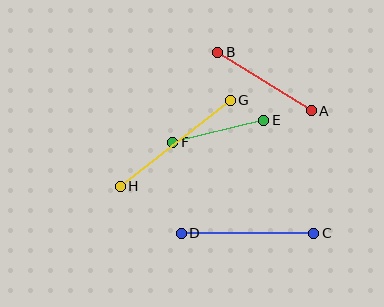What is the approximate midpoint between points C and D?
The midpoint is at approximately (248, 233) pixels.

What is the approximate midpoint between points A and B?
The midpoint is at approximately (265, 81) pixels.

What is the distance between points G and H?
The distance is approximately 139 pixels.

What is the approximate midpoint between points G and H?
The midpoint is at approximately (175, 143) pixels.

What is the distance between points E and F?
The distance is approximately 94 pixels.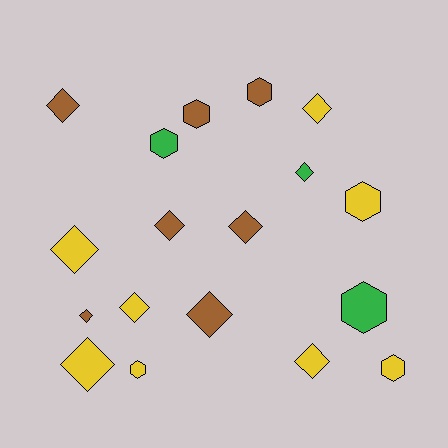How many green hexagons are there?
There are 2 green hexagons.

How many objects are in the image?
There are 18 objects.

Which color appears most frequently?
Yellow, with 8 objects.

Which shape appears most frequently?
Diamond, with 11 objects.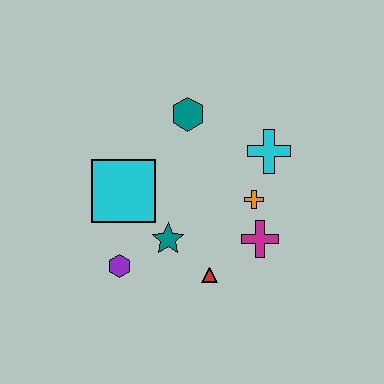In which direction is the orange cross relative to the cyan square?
The orange cross is to the right of the cyan square.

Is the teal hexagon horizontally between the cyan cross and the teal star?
Yes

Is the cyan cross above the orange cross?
Yes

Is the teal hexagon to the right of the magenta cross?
No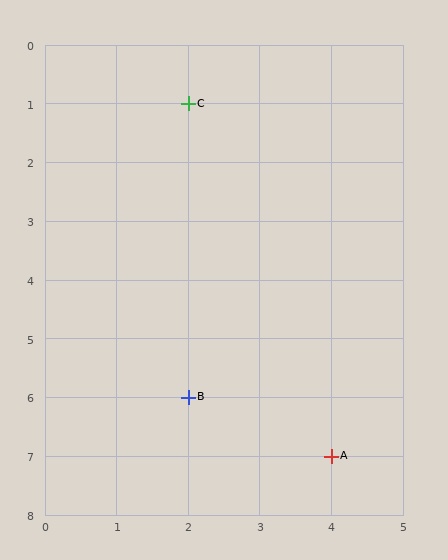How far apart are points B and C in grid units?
Points B and C are 5 rows apart.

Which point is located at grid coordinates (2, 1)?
Point C is at (2, 1).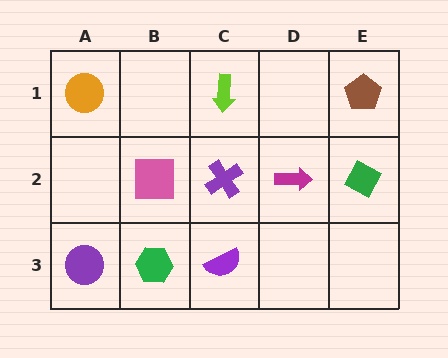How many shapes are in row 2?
4 shapes.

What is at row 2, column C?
A purple cross.